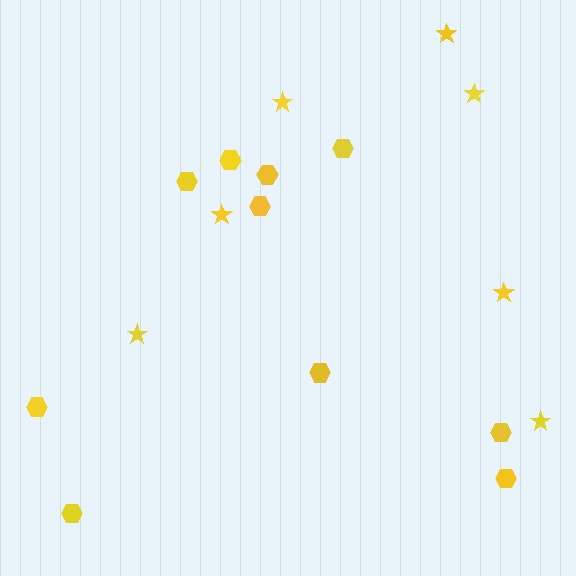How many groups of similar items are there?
There are 2 groups: one group of hexagons (10) and one group of stars (7).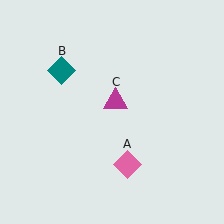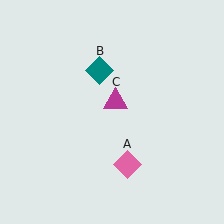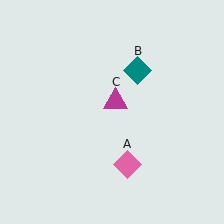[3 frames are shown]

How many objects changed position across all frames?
1 object changed position: teal diamond (object B).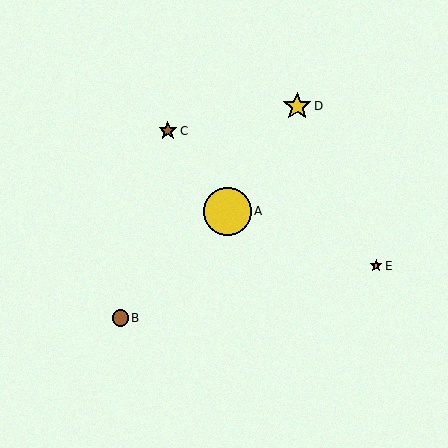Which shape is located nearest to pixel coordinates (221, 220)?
The yellow circle (labeled A) at (227, 211) is nearest to that location.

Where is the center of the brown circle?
The center of the brown circle is at (120, 318).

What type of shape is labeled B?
Shape B is a brown circle.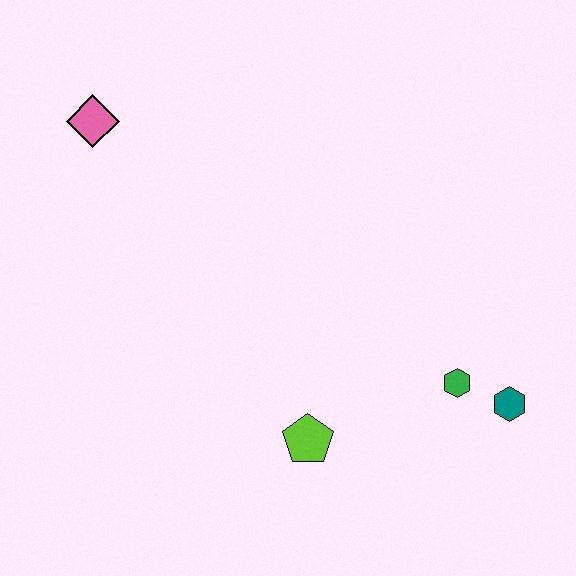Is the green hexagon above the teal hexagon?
Yes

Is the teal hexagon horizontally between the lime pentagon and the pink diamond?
No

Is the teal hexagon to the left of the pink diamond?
No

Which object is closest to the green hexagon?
The teal hexagon is closest to the green hexagon.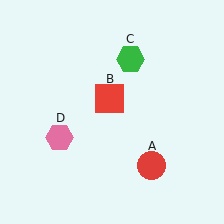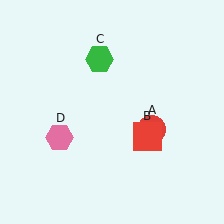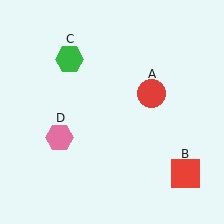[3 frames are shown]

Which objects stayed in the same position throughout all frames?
Pink hexagon (object D) remained stationary.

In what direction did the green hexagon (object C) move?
The green hexagon (object C) moved left.